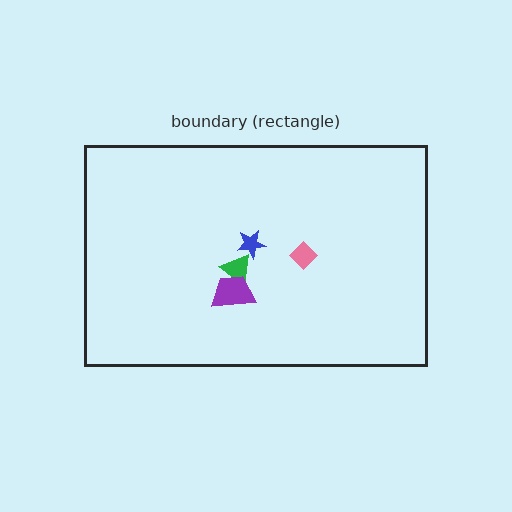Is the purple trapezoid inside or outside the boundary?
Inside.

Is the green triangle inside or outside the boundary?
Inside.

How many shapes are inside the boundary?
4 inside, 0 outside.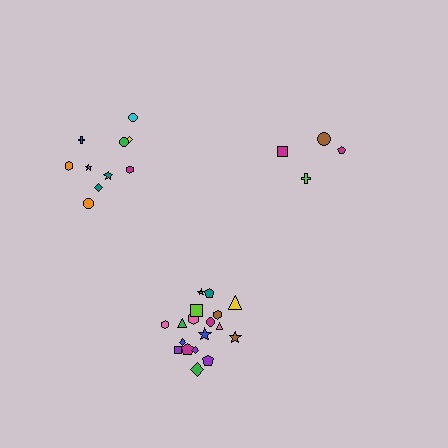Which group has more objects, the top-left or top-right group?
The top-left group.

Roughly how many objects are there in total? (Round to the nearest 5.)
Roughly 30 objects in total.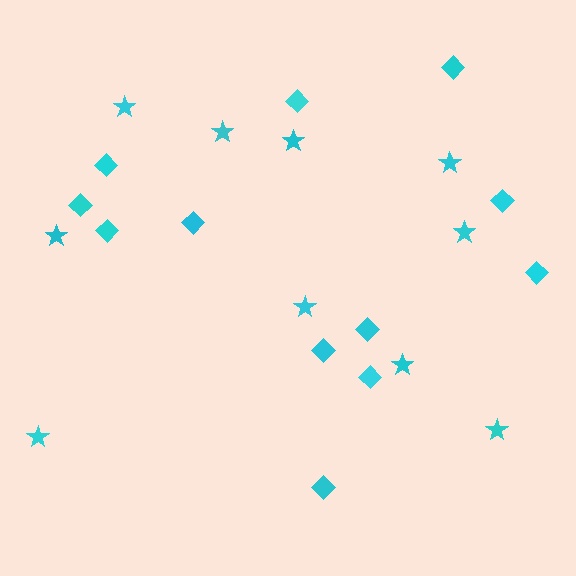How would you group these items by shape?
There are 2 groups: one group of stars (10) and one group of diamonds (12).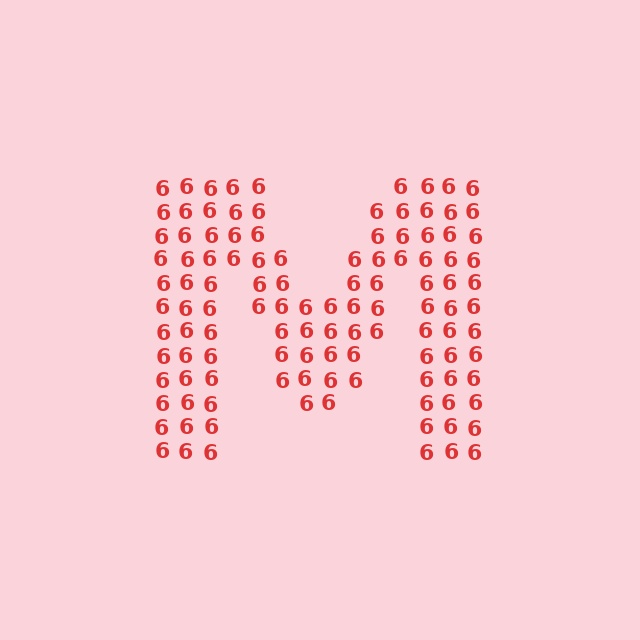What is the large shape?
The large shape is the letter M.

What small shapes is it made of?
It is made of small digit 6's.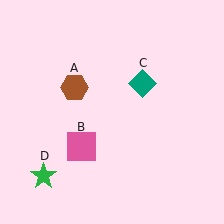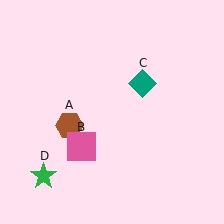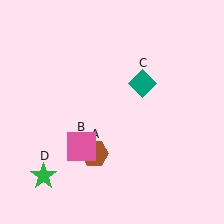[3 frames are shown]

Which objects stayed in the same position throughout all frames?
Pink square (object B) and teal diamond (object C) and green star (object D) remained stationary.